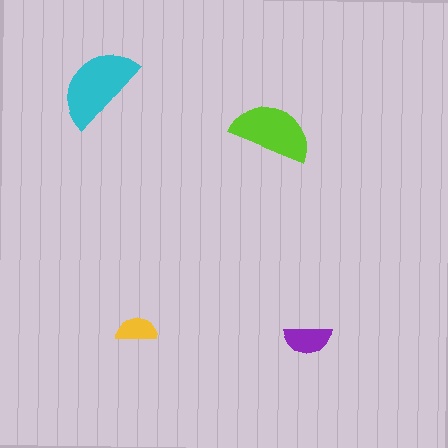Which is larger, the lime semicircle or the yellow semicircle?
The lime one.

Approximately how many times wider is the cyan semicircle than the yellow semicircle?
About 2 times wider.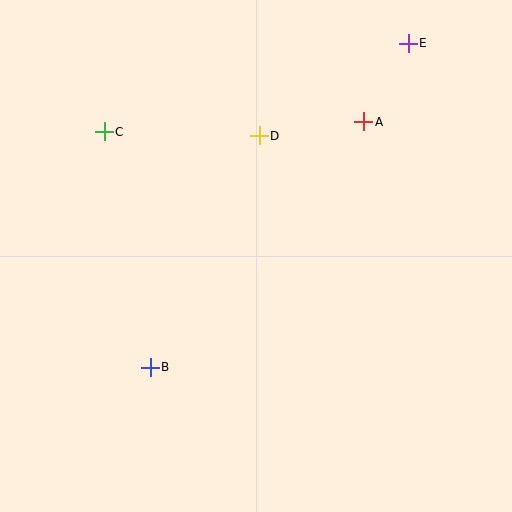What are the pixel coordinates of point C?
Point C is at (104, 132).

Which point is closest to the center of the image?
Point D at (259, 136) is closest to the center.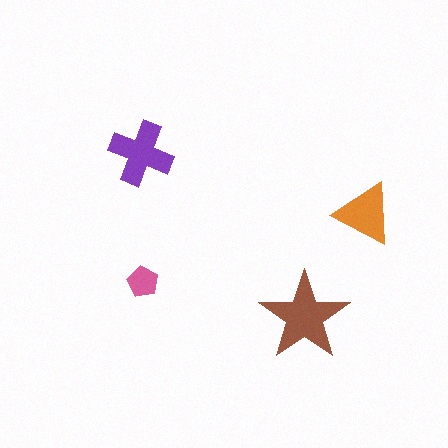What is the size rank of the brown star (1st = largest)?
1st.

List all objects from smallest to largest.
The pink pentagon, the orange triangle, the purple cross, the brown star.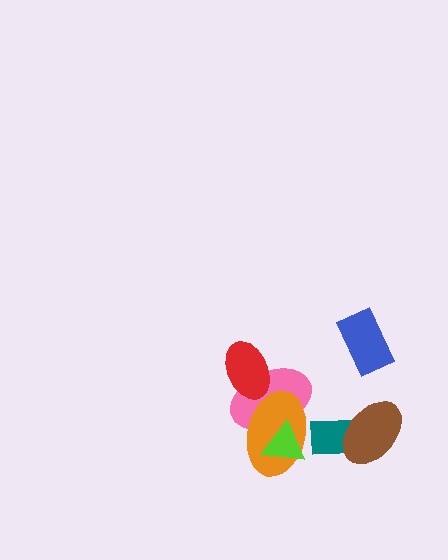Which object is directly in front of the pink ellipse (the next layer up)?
The orange ellipse is directly in front of the pink ellipse.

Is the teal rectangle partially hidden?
Yes, it is partially covered by another shape.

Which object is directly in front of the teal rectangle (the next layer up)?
The orange ellipse is directly in front of the teal rectangle.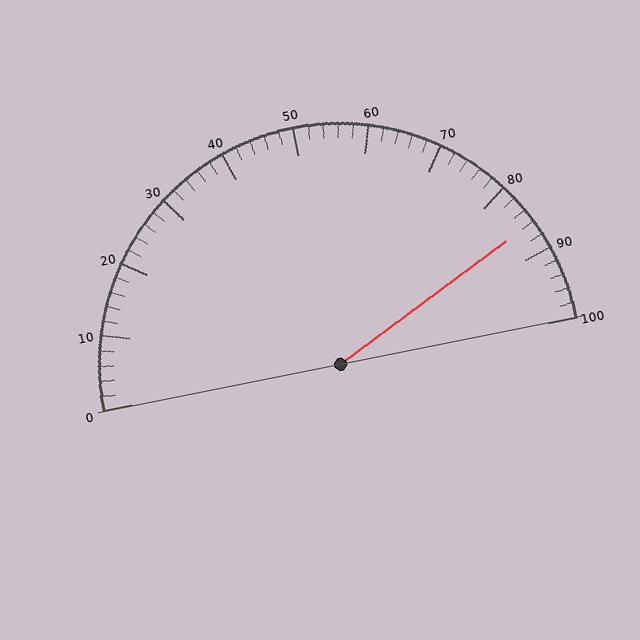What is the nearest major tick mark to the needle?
The nearest major tick mark is 90.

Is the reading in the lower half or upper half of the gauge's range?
The reading is in the upper half of the range (0 to 100).